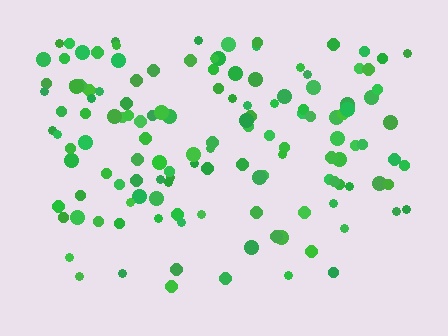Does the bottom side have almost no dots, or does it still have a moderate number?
Still a moderate number, just noticeably fewer than the top.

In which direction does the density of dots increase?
From bottom to top, with the top side densest.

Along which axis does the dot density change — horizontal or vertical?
Vertical.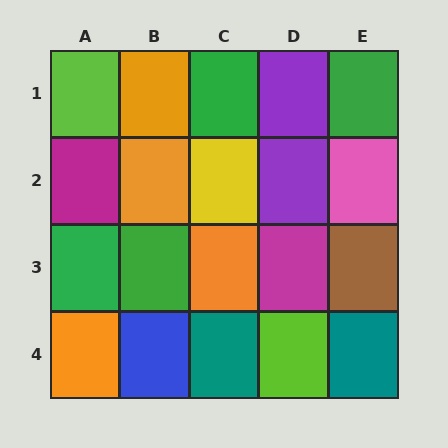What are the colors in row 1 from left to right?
Lime, orange, green, purple, green.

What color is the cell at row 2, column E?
Pink.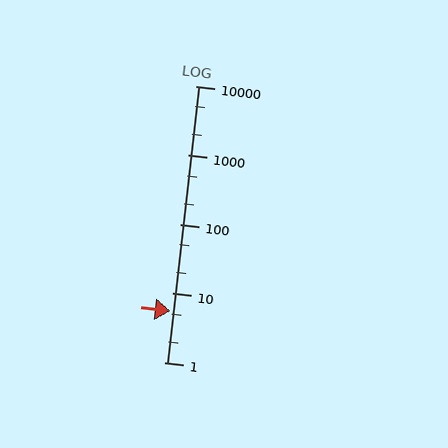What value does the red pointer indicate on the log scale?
The pointer indicates approximately 5.5.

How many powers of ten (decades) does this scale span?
The scale spans 4 decades, from 1 to 10000.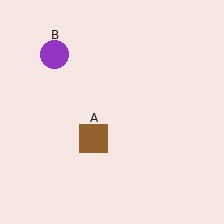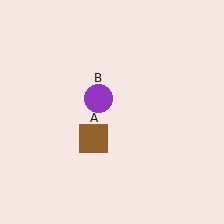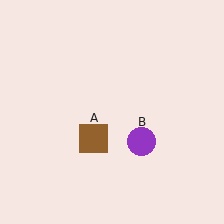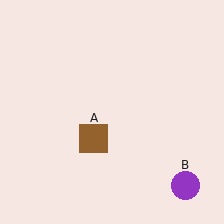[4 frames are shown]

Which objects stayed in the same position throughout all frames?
Brown square (object A) remained stationary.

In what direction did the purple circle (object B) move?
The purple circle (object B) moved down and to the right.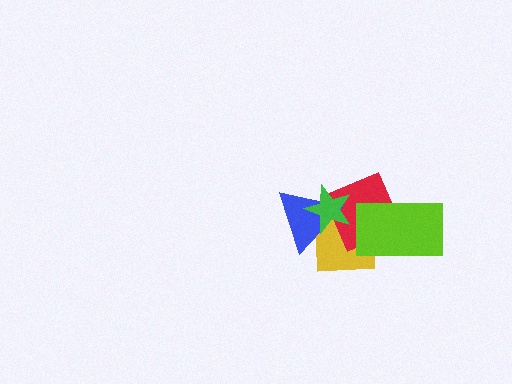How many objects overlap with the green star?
3 objects overlap with the green star.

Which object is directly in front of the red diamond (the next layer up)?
The lime rectangle is directly in front of the red diamond.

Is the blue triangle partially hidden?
Yes, it is partially covered by another shape.